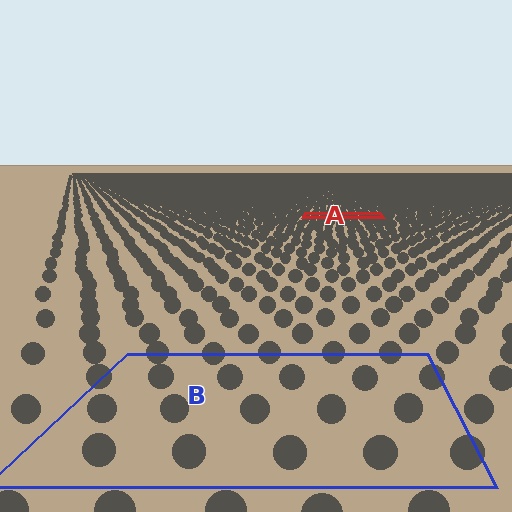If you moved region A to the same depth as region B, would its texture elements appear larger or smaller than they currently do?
They would appear larger. At a closer depth, the same texture elements are projected at a bigger on-screen size.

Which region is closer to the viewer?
Region B is closer. The texture elements there are larger and more spread out.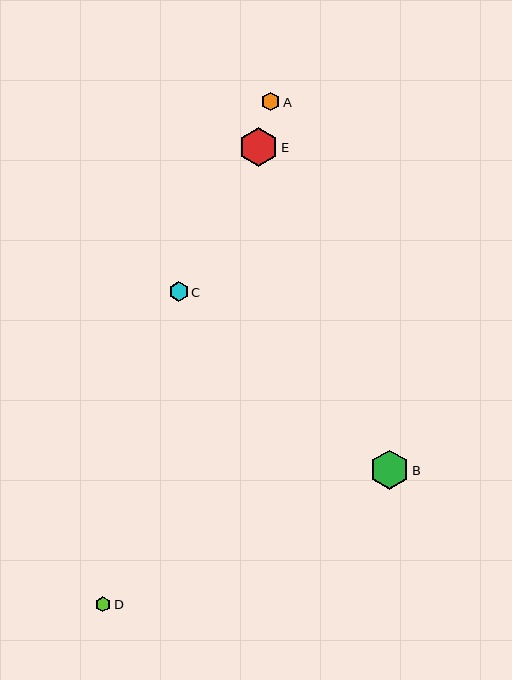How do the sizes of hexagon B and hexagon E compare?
Hexagon B and hexagon E are approximately the same size.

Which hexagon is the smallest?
Hexagon D is the smallest with a size of approximately 16 pixels.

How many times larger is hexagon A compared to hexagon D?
Hexagon A is approximately 1.2 times the size of hexagon D.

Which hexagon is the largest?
Hexagon B is the largest with a size of approximately 39 pixels.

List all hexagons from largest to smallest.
From largest to smallest: B, E, C, A, D.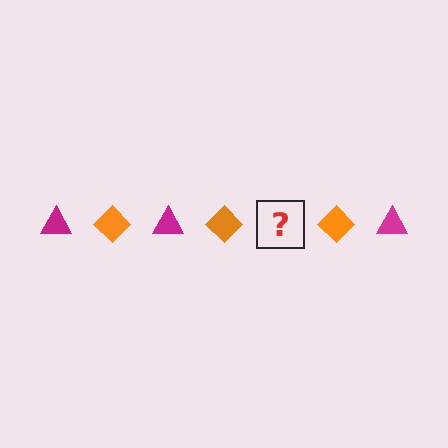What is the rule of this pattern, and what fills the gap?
The rule is that the pattern alternates between magenta triangle and orange diamond. The gap should be filled with a magenta triangle.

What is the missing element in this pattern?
The missing element is a magenta triangle.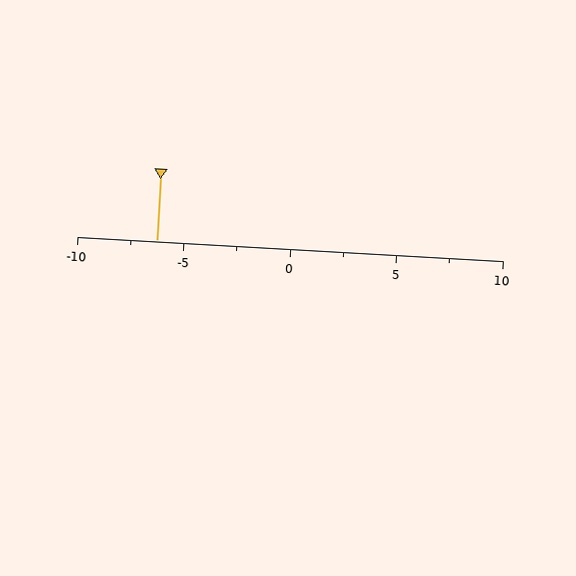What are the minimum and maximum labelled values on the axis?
The axis runs from -10 to 10.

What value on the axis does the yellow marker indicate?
The marker indicates approximately -6.2.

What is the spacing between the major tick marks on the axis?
The major ticks are spaced 5 apart.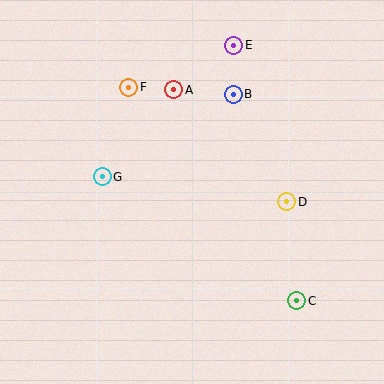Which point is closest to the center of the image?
Point G at (102, 177) is closest to the center.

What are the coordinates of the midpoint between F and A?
The midpoint between F and A is at (151, 88).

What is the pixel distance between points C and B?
The distance between C and B is 216 pixels.